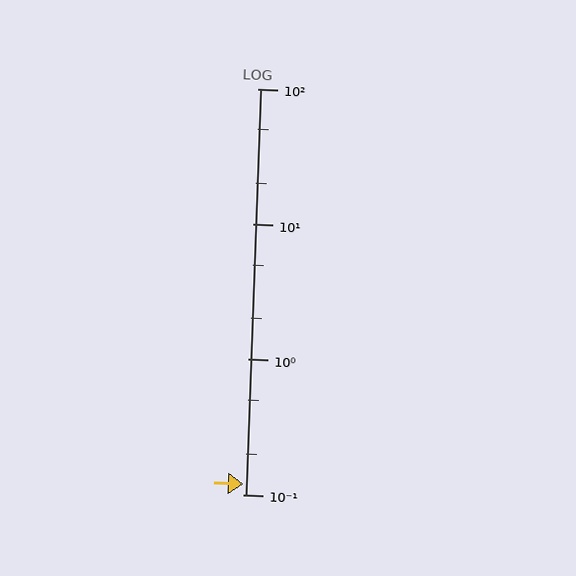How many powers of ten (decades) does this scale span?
The scale spans 3 decades, from 0.1 to 100.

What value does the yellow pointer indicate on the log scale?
The pointer indicates approximately 0.12.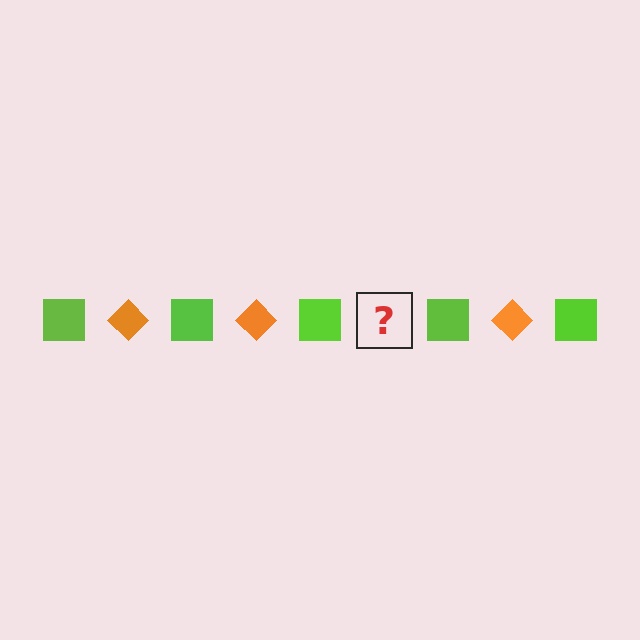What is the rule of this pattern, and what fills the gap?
The rule is that the pattern alternates between lime square and orange diamond. The gap should be filled with an orange diamond.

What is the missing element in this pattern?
The missing element is an orange diamond.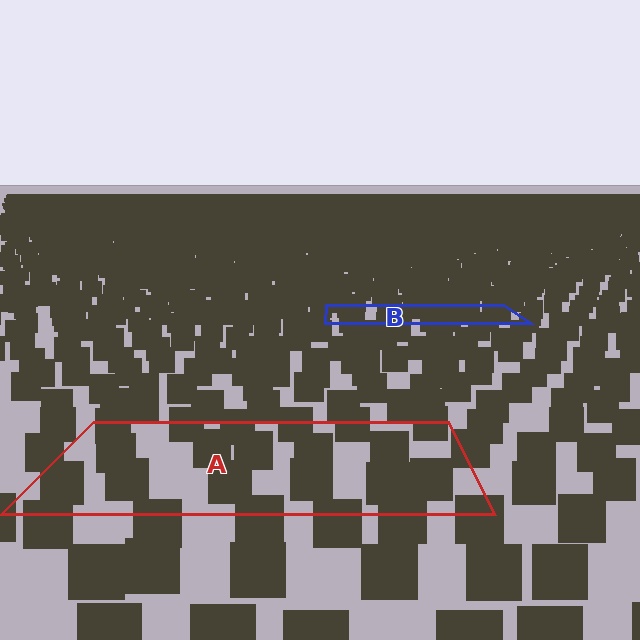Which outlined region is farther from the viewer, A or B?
Region B is farther from the viewer — the texture elements inside it appear smaller and more densely packed.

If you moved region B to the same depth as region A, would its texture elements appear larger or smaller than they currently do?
They would appear larger. At a closer depth, the same texture elements are projected at a bigger on-screen size.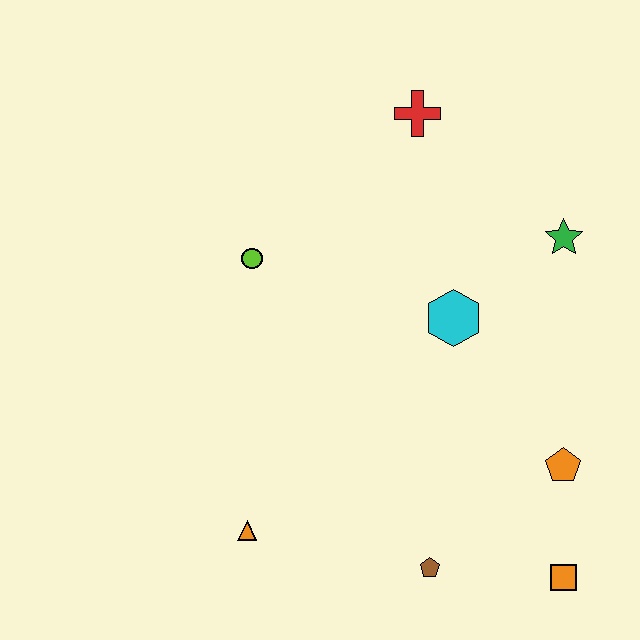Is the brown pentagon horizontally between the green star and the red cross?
Yes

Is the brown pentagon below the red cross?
Yes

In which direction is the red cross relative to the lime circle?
The red cross is to the right of the lime circle.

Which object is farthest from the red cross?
The orange square is farthest from the red cross.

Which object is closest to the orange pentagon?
The orange square is closest to the orange pentagon.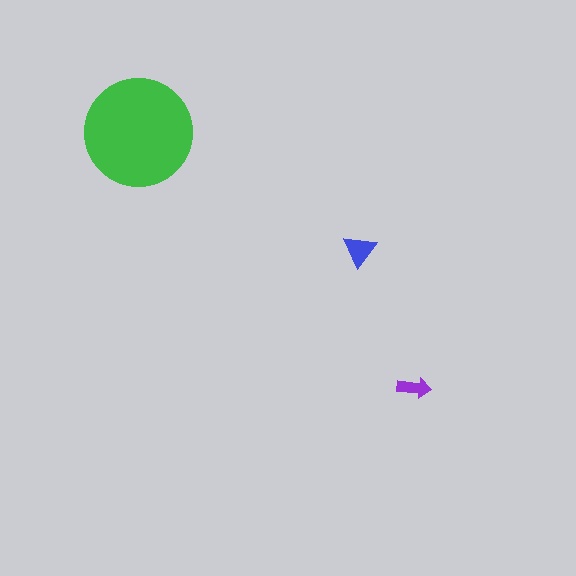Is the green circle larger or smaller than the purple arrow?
Larger.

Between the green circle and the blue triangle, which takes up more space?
The green circle.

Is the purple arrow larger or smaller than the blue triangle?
Smaller.